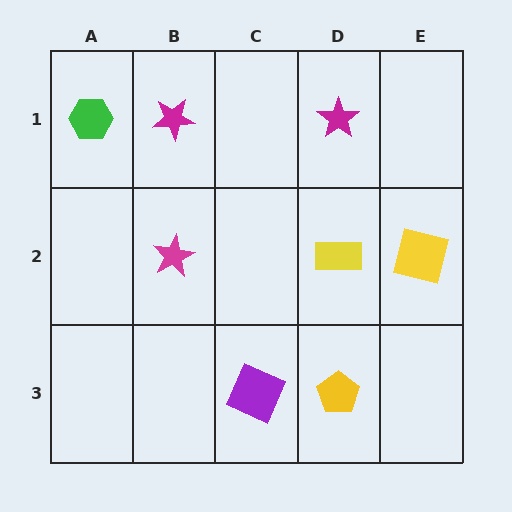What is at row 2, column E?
A yellow square.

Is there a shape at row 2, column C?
No, that cell is empty.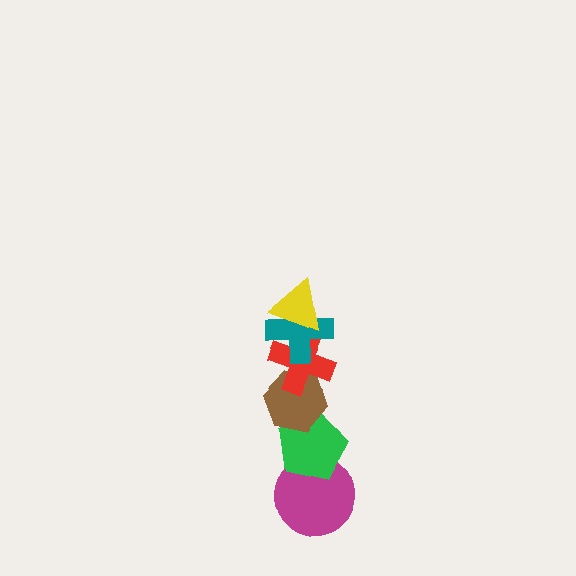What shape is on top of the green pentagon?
The brown hexagon is on top of the green pentagon.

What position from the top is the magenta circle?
The magenta circle is 6th from the top.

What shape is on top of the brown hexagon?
The red cross is on top of the brown hexagon.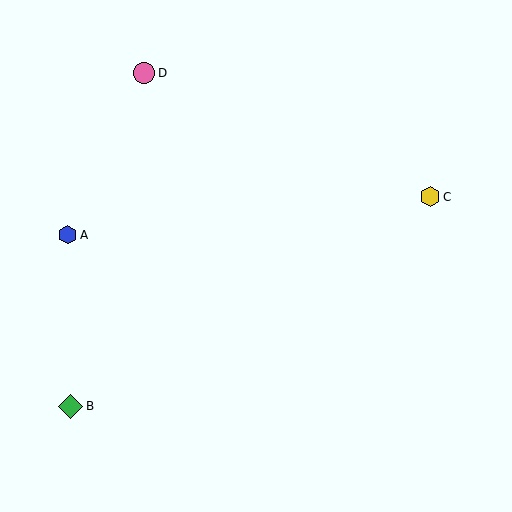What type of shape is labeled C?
Shape C is a yellow hexagon.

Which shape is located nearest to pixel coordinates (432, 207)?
The yellow hexagon (labeled C) at (430, 197) is nearest to that location.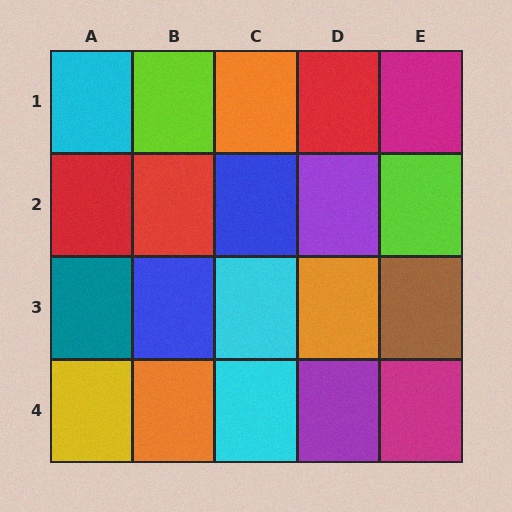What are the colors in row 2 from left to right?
Red, red, blue, purple, lime.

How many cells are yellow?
1 cell is yellow.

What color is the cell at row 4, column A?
Yellow.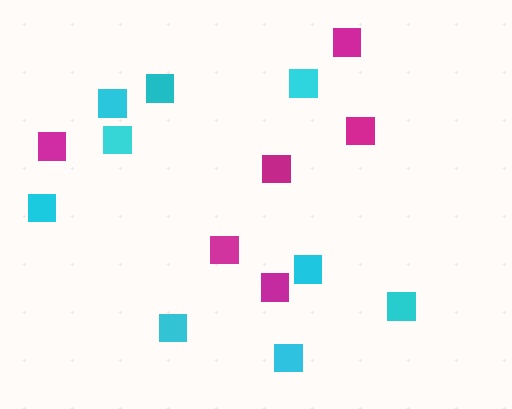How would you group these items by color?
There are 2 groups: one group of magenta squares (6) and one group of cyan squares (9).